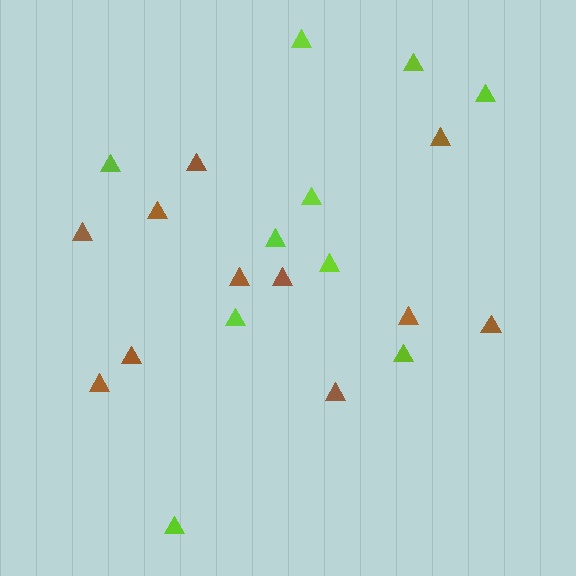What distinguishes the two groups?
There are 2 groups: one group of lime triangles (10) and one group of brown triangles (11).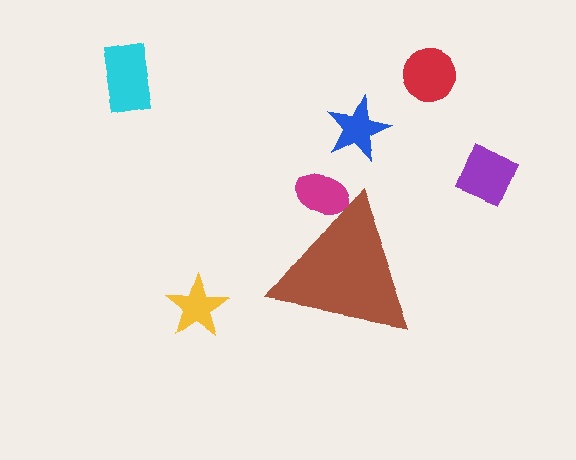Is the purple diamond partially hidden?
No, the purple diamond is fully visible.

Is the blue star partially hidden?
No, the blue star is fully visible.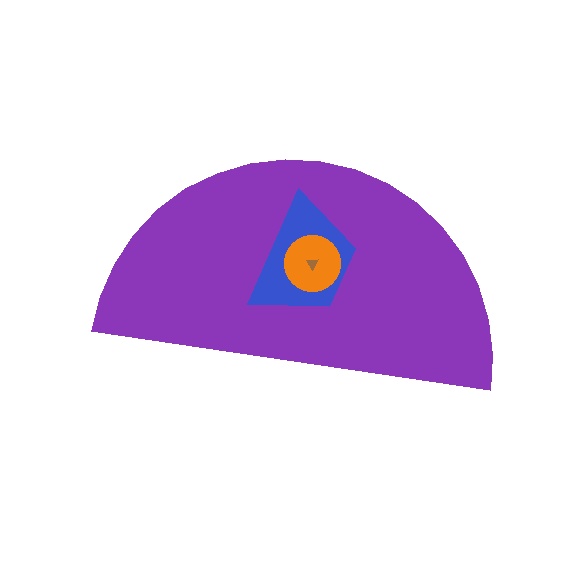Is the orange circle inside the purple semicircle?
Yes.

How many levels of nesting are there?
4.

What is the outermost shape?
The purple semicircle.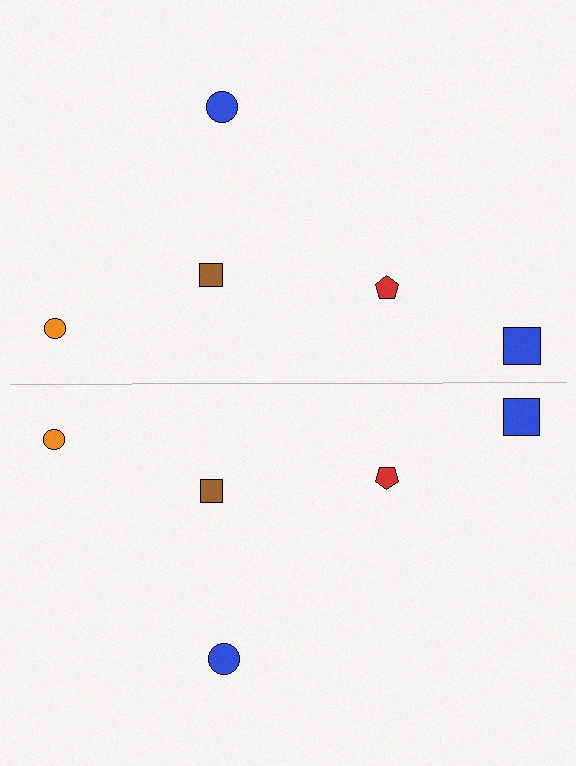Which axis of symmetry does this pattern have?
The pattern has a horizontal axis of symmetry running through the center of the image.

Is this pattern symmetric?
Yes, this pattern has bilateral (reflection) symmetry.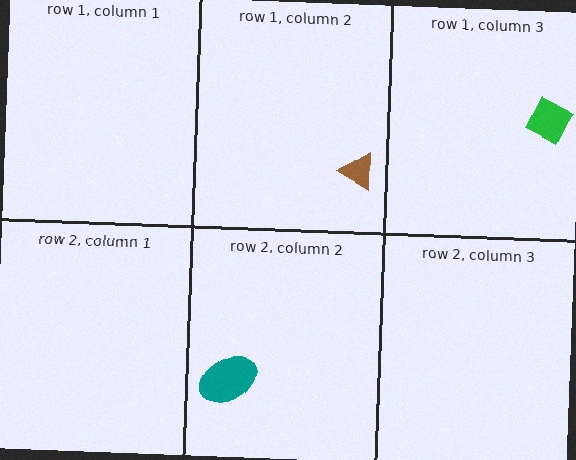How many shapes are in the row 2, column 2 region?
1.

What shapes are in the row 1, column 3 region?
The green diamond.